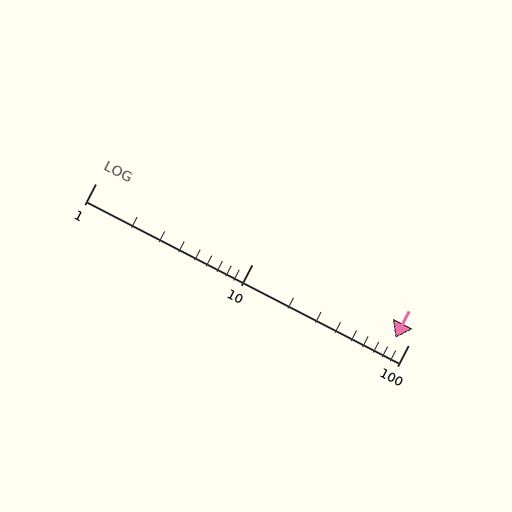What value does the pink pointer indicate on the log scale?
The pointer indicates approximately 83.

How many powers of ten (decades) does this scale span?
The scale spans 2 decades, from 1 to 100.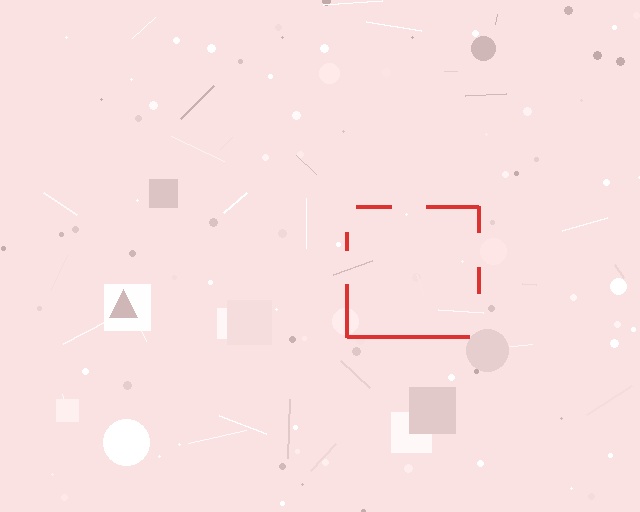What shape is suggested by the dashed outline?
The dashed outline suggests a square.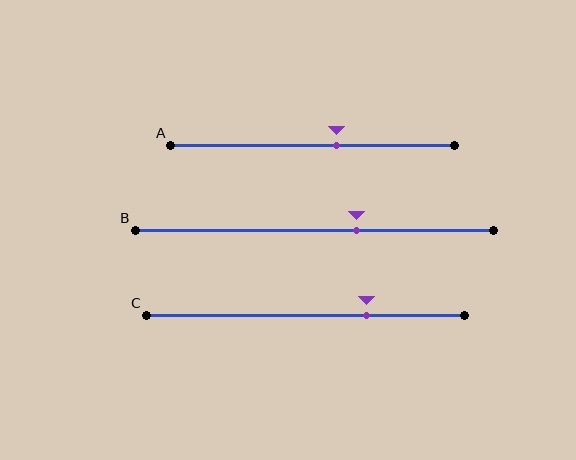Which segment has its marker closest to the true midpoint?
Segment A has its marker closest to the true midpoint.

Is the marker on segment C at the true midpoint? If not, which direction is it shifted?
No, the marker on segment C is shifted to the right by about 19% of the segment length.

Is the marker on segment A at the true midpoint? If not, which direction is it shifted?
No, the marker on segment A is shifted to the right by about 9% of the segment length.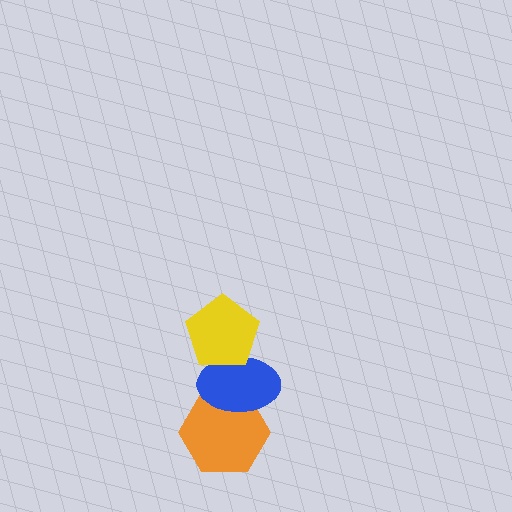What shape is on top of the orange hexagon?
The blue ellipse is on top of the orange hexagon.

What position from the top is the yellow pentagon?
The yellow pentagon is 1st from the top.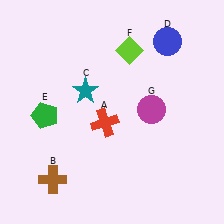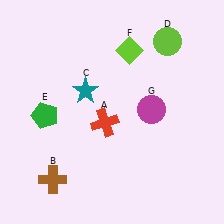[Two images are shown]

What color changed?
The circle (D) changed from blue in Image 1 to lime in Image 2.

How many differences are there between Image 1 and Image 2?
There is 1 difference between the two images.